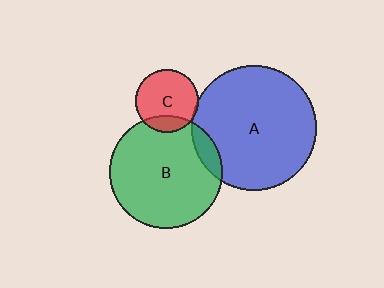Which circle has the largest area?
Circle A (blue).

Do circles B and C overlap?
Yes.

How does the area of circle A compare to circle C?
Approximately 3.9 times.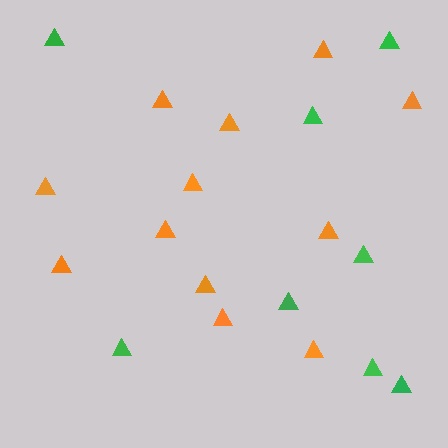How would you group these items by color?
There are 2 groups: one group of green triangles (8) and one group of orange triangles (12).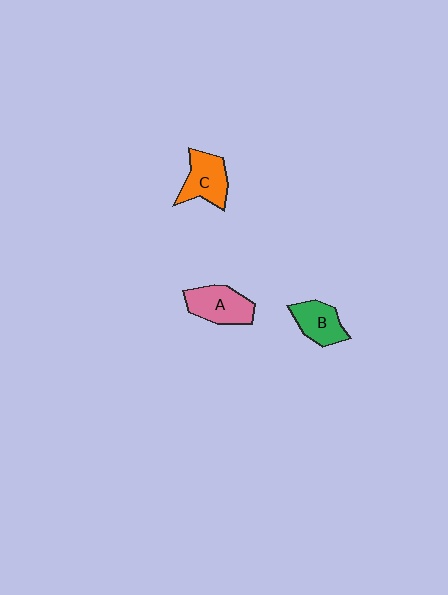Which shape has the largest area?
Shape A (pink).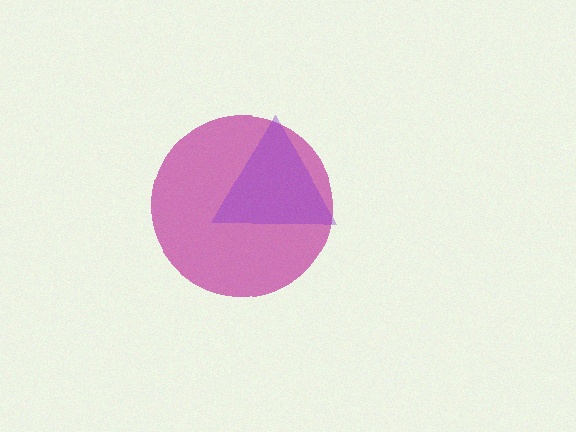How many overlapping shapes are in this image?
There are 2 overlapping shapes in the image.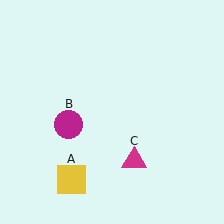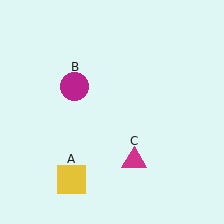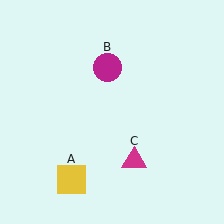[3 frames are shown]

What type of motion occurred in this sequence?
The magenta circle (object B) rotated clockwise around the center of the scene.